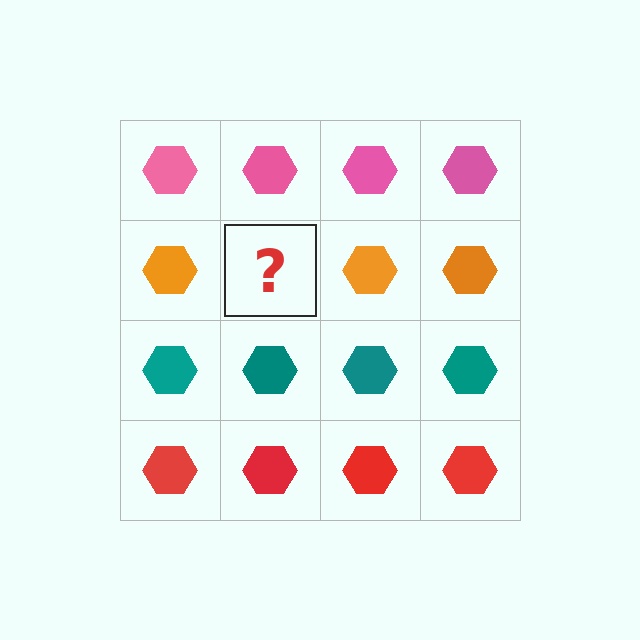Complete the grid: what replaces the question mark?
The question mark should be replaced with an orange hexagon.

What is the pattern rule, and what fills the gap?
The rule is that each row has a consistent color. The gap should be filled with an orange hexagon.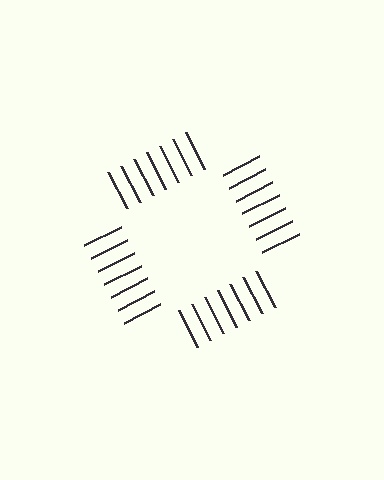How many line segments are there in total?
28 — 7 along each of the 4 edges.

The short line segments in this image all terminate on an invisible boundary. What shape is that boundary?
An illusory square — the line segments terminate on its edges but no continuous stroke is drawn.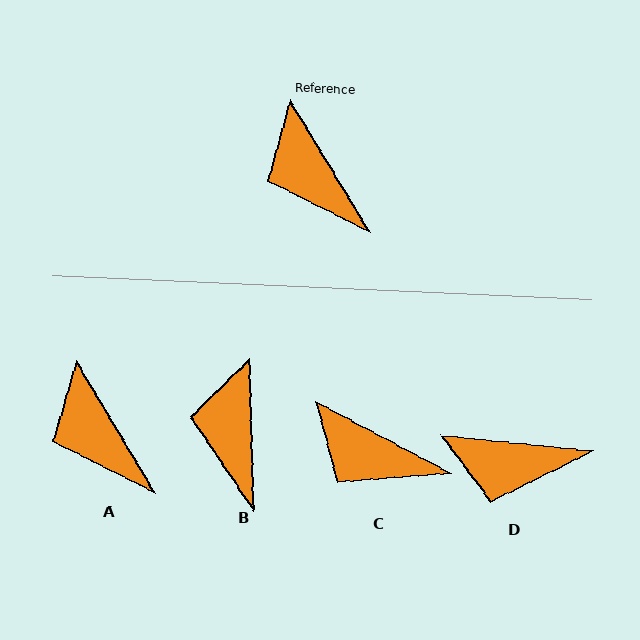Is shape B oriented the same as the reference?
No, it is off by about 30 degrees.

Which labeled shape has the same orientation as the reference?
A.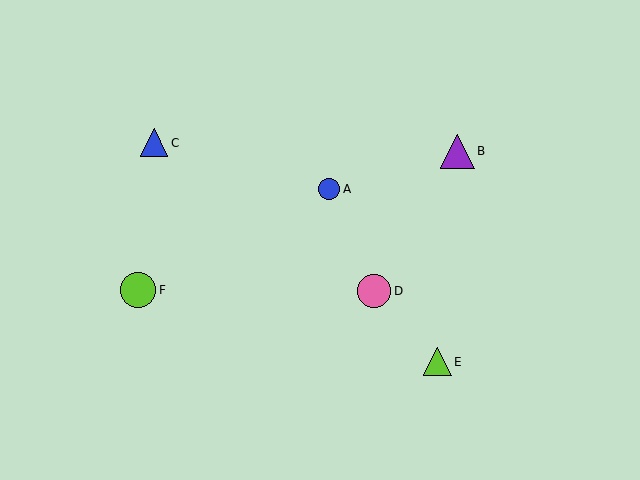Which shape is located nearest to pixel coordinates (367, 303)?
The pink circle (labeled D) at (374, 291) is nearest to that location.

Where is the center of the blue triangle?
The center of the blue triangle is at (154, 143).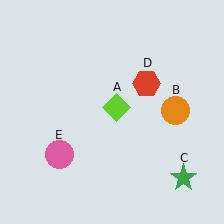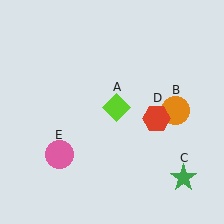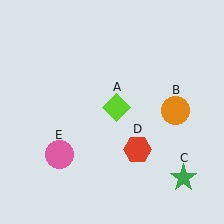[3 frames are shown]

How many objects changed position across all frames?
1 object changed position: red hexagon (object D).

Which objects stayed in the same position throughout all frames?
Lime diamond (object A) and orange circle (object B) and green star (object C) and pink circle (object E) remained stationary.